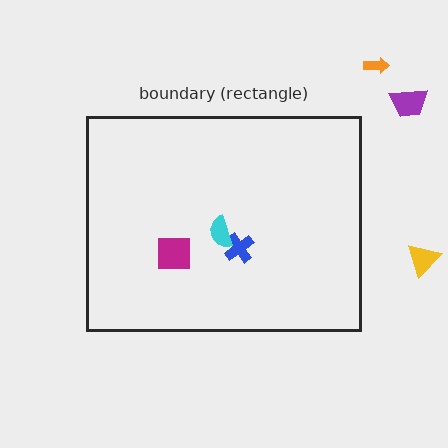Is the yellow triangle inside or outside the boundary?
Outside.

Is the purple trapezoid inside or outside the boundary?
Outside.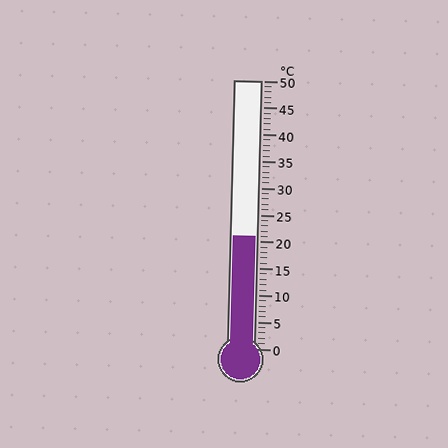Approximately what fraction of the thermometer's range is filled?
The thermometer is filled to approximately 40% of its range.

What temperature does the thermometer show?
The thermometer shows approximately 21°C.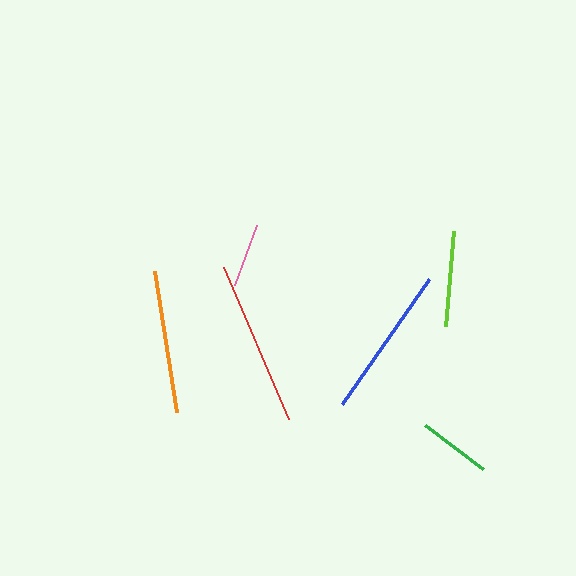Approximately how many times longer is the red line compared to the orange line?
The red line is approximately 1.2 times the length of the orange line.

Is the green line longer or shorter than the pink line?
The green line is longer than the pink line.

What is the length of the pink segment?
The pink segment is approximately 64 pixels long.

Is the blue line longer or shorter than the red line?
The red line is longer than the blue line.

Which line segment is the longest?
The red line is the longest at approximately 165 pixels.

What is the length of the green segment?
The green segment is approximately 72 pixels long.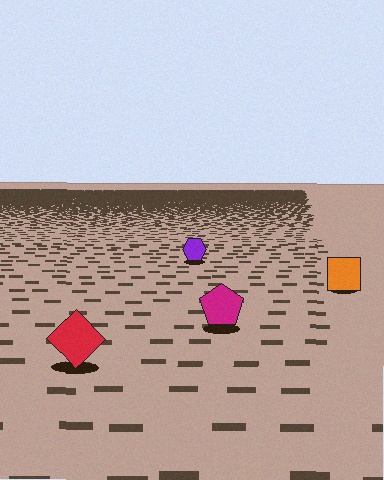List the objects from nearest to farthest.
From nearest to farthest: the red diamond, the magenta pentagon, the orange square, the purple hexagon.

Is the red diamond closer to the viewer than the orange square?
Yes. The red diamond is closer — you can tell from the texture gradient: the ground texture is coarser near it.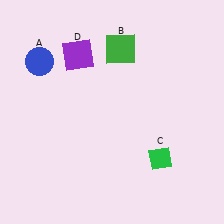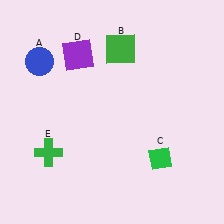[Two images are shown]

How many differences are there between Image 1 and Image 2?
There is 1 difference between the two images.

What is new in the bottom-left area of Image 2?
A green cross (E) was added in the bottom-left area of Image 2.